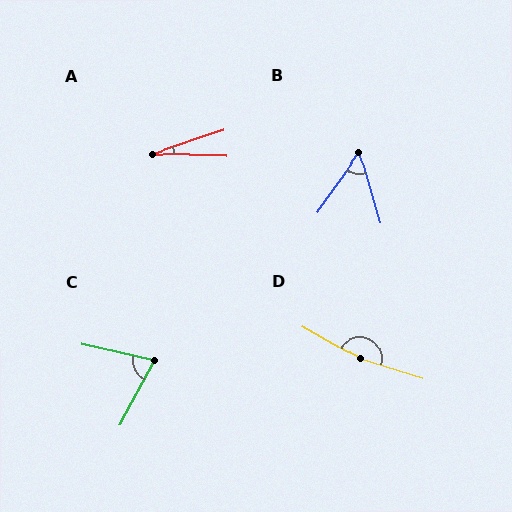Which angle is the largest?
D, at approximately 168 degrees.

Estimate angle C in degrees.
Approximately 75 degrees.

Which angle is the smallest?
A, at approximately 20 degrees.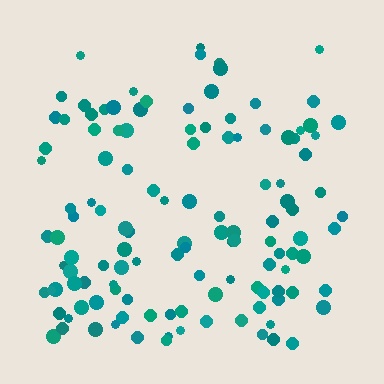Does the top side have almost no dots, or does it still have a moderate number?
Still a moderate number, just noticeably fewer than the bottom.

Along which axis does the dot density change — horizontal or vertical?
Vertical.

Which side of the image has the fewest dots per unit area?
The top.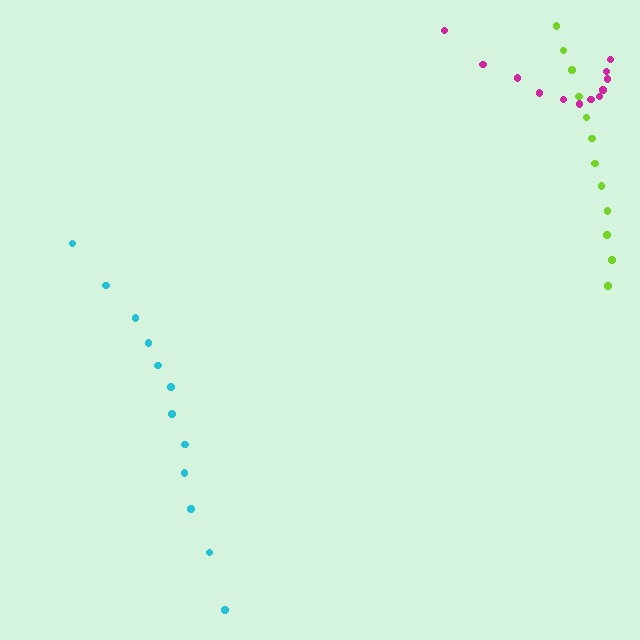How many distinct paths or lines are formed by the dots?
There are 3 distinct paths.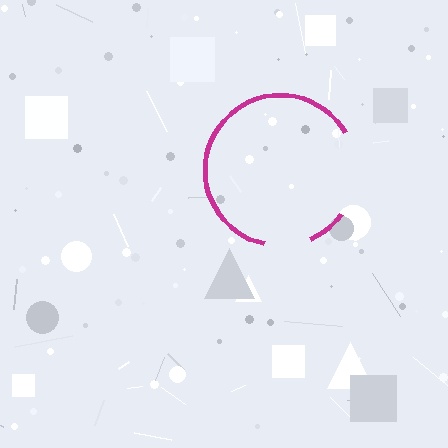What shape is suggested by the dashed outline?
The dashed outline suggests a circle.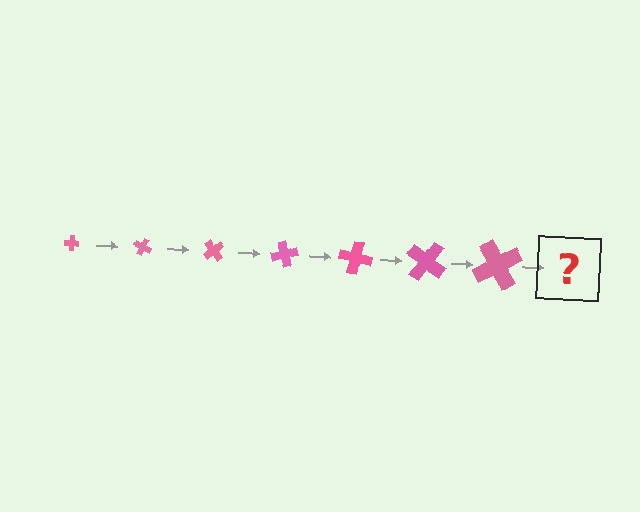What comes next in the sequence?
The next element should be a cross, larger than the previous one and rotated 175 degrees from the start.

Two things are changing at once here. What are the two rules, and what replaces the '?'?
The two rules are that the cross grows larger each step and it rotates 25 degrees each step. The '?' should be a cross, larger than the previous one and rotated 175 degrees from the start.